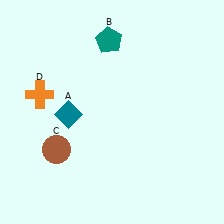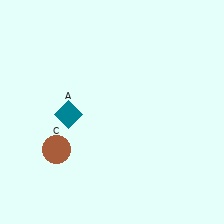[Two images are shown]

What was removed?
The orange cross (D), the teal pentagon (B) were removed in Image 2.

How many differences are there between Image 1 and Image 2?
There are 2 differences between the two images.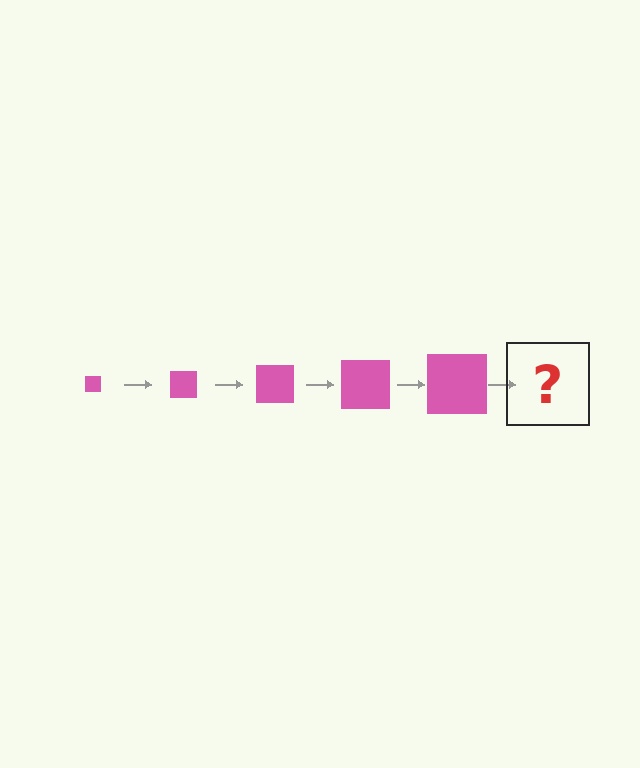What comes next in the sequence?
The next element should be a pink square, larger than the previous one.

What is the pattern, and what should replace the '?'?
The pattern is that the square gets progressively larger each step. The '?' should be a pink square, larger than the previous one.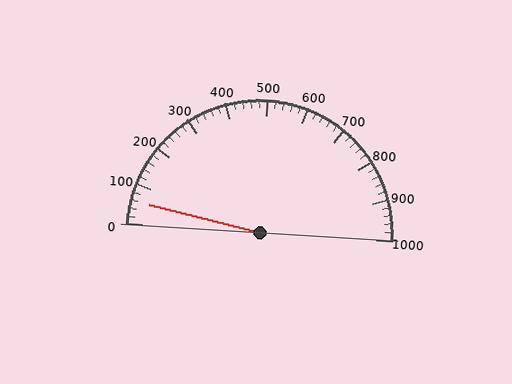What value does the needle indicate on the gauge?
The needle indicates approximately 60.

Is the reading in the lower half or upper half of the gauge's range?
The reading is in the lower half of the range (0 to 1000).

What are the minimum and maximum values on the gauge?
The gauge ranges from 0 to 1000.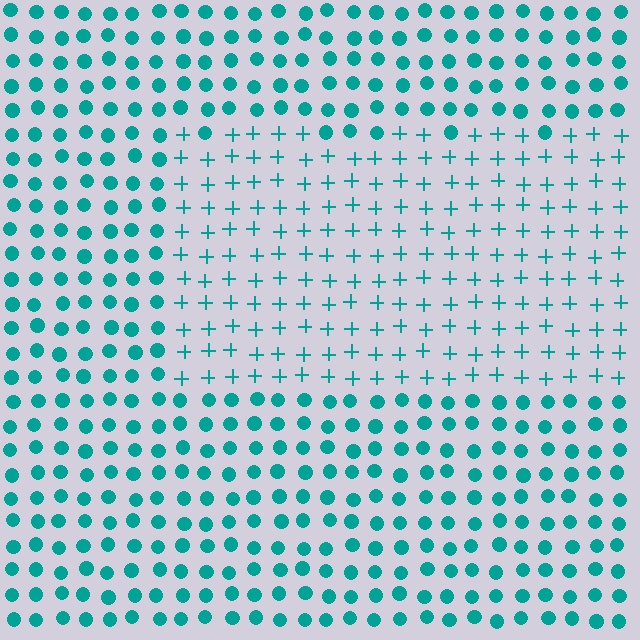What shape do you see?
I see a rectangle.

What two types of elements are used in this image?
The image uses plus signs inside the rectangle region and circles outside it.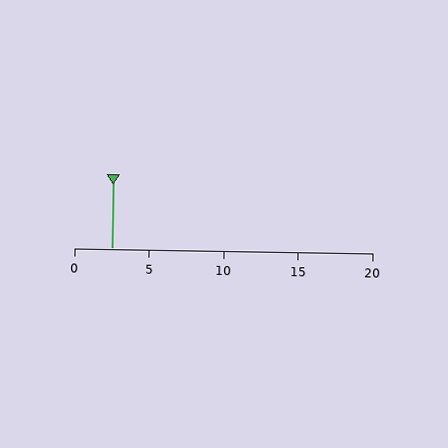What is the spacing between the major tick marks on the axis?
The major ticks are spaced 5 apart.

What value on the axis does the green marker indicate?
The marker indicates approximately 2.5.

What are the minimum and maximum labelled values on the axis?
The axis runs from 0 to 20.